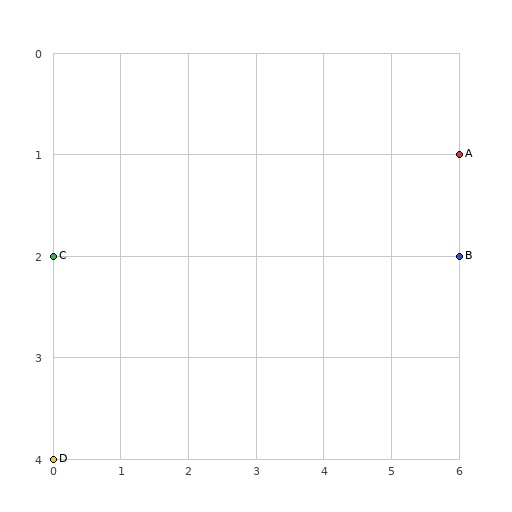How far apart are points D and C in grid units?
Points D and C are 2 rows apart.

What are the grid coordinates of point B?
Point B is at grid coordinates (6, 2).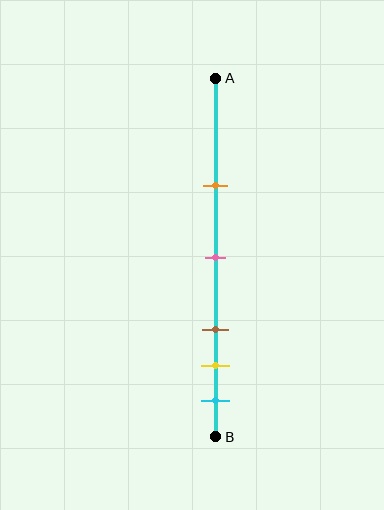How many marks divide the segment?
There are 5 marks dividing the segment.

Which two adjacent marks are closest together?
The yellow and cyan marks are the closest adjacent pair.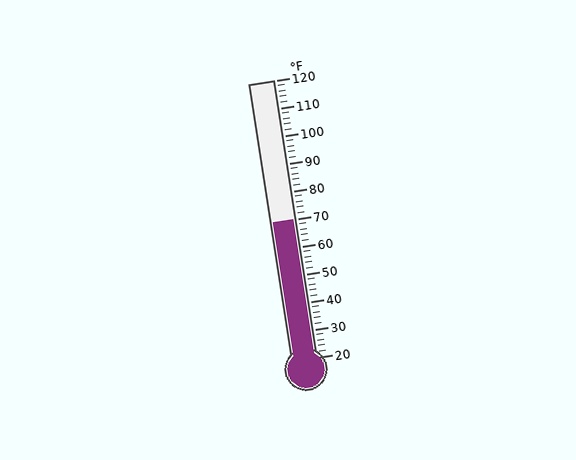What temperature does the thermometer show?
The thermometer shows approximately 70°F.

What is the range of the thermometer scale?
The thermometer scale ranges from 20°F to 120°F.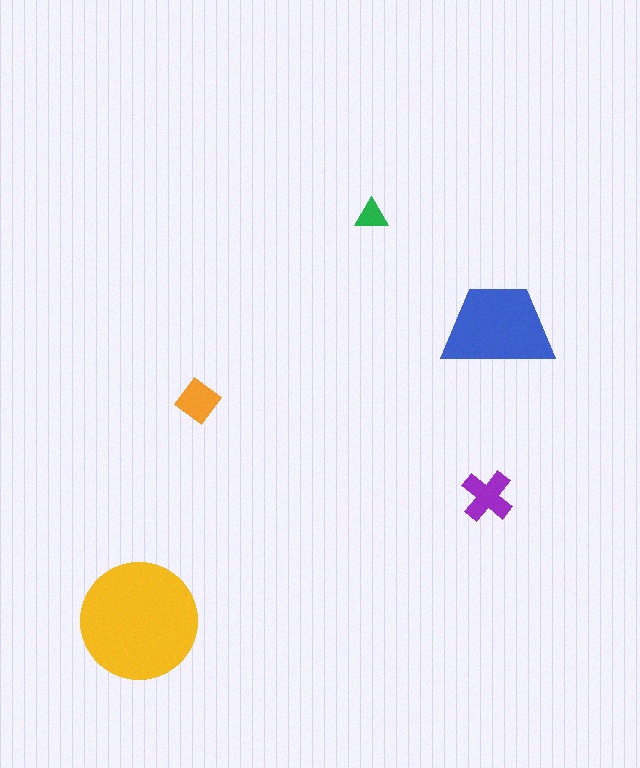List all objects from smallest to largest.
The green triangle, the orange diamond, the purple cross, the blue trapezoid, the yellow circle.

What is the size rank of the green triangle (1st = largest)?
5th.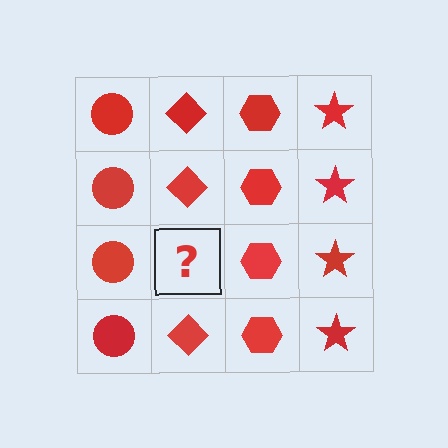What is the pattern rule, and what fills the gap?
The rule is that each column has a consistent shape. The gap should be filled with a red diamond.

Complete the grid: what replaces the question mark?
The question mark should be replaced with a red diamond.